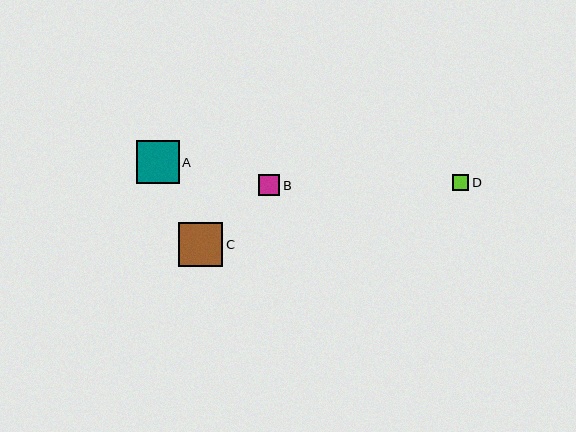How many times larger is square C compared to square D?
Square C is approximately 2.7 times the size of square D.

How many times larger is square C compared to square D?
Square C is approximately 2.7 times the size of square D.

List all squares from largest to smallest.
From largest to smallest: C, A, B, D.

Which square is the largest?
Square C is the largest with a size of approximately 44 pixels.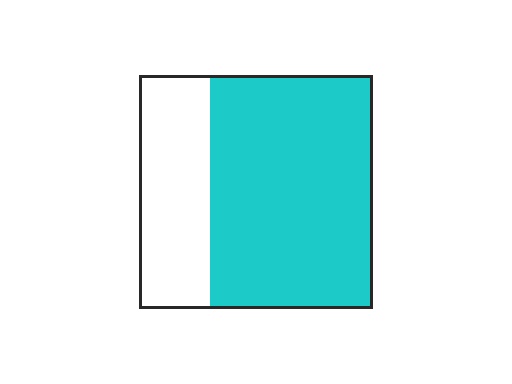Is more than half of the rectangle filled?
Yes.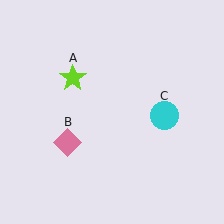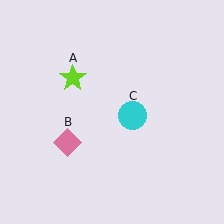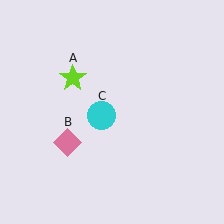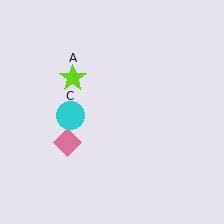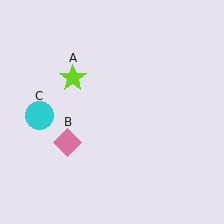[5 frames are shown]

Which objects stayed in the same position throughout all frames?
Lime star (object A) and pink diamond (object B) remained stationary.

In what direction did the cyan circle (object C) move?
The cyan circle (object C) moved left.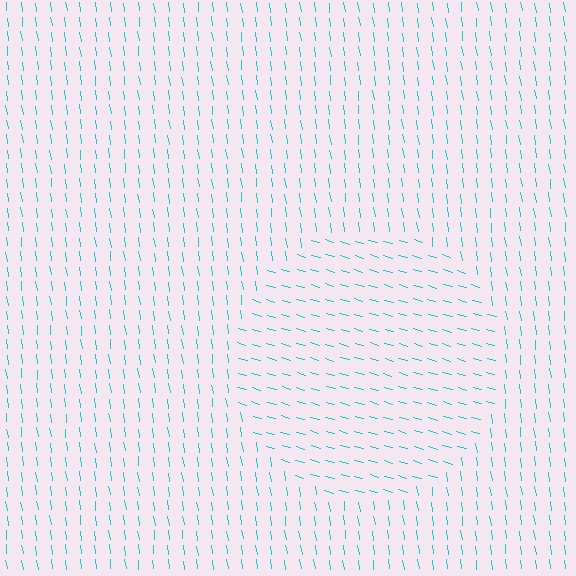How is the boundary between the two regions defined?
The boundary is defined purely by a change in line orientation (approximately 67 degrees difference). All lines are the same color and thickness.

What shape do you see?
I see a circle.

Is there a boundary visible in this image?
Yes, there is a texture boundary formed by a change in line orientation.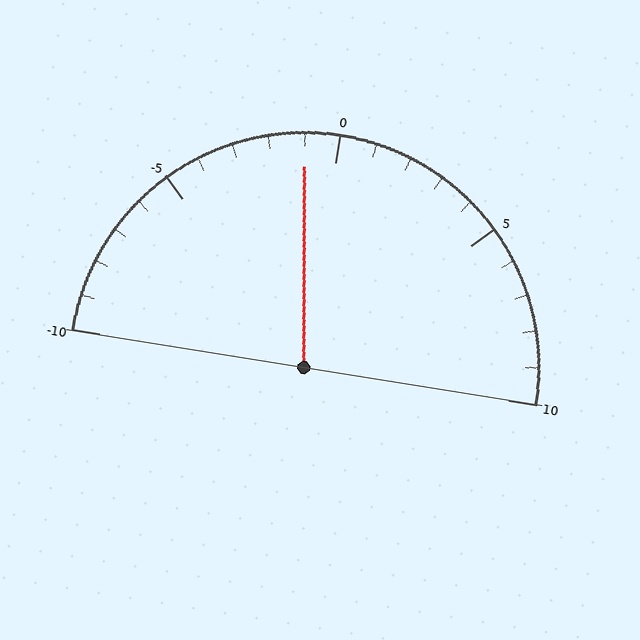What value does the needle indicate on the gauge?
The needle indicates approximately -1.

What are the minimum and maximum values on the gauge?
The gauge ranges from -10 to 10.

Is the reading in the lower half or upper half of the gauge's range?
The reading is in the lower half of the range (-10 to 10).